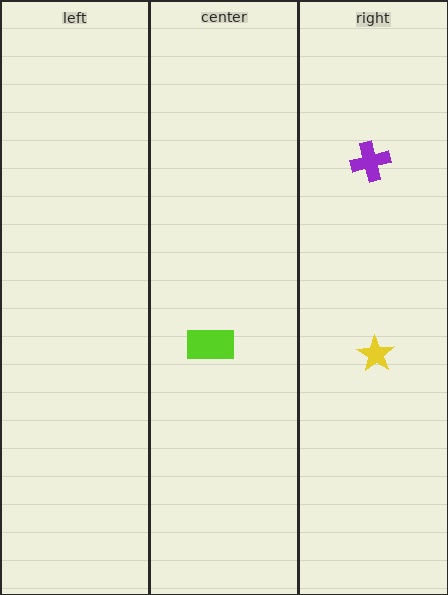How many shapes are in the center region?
1.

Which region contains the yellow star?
The right region.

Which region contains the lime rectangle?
The center region.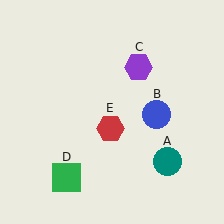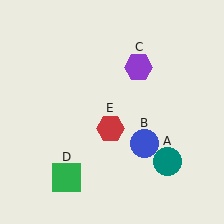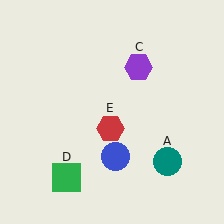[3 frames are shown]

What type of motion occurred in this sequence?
The blue circle (object B) rotated clockwise around the center of the scene.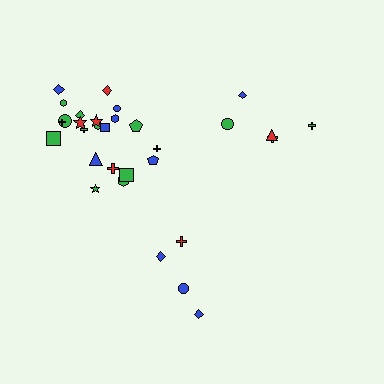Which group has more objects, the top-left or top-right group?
The top-left group.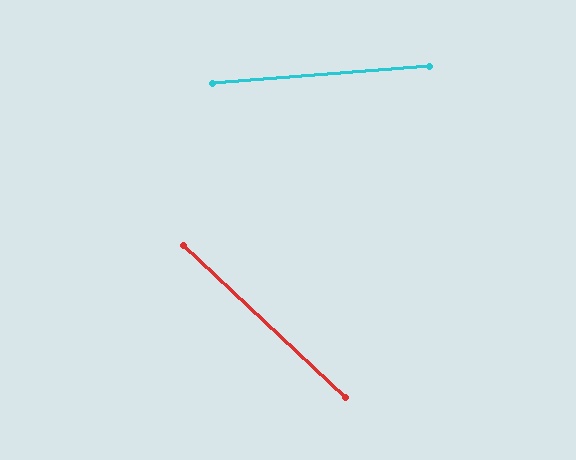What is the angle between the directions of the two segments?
Approximately 48 degrees.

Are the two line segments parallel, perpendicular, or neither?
Neither parallel nor perpendicular — they differ by about 48°.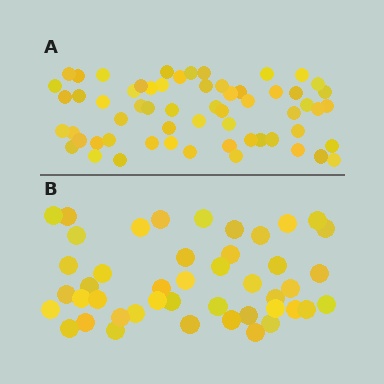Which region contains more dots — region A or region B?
Region A (the top region) has more dots.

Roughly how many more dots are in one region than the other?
Region A has approximately 15 more dots than region B.